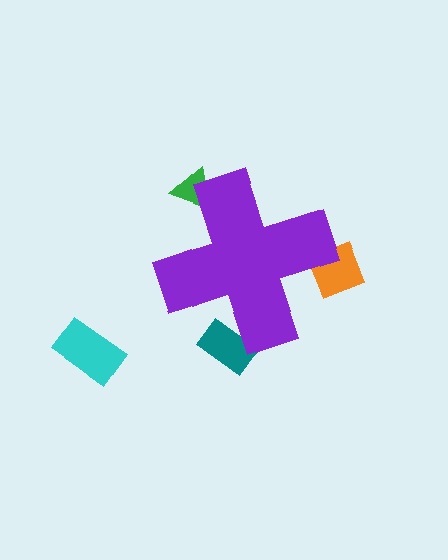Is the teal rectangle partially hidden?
Yes, the teal rectangle is partially hidden behind the purple cross.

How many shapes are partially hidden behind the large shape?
3 shapes are partially hidden.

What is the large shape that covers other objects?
A purple cross.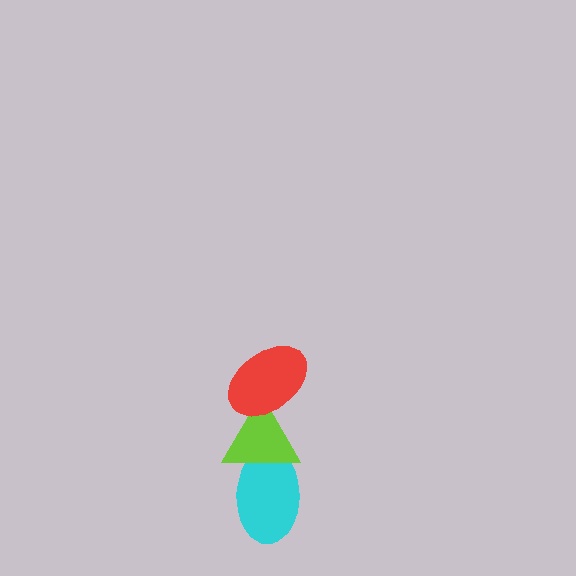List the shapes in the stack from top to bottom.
From top to bottom: the red ellipse, the lime triangle, the cyan ellipse.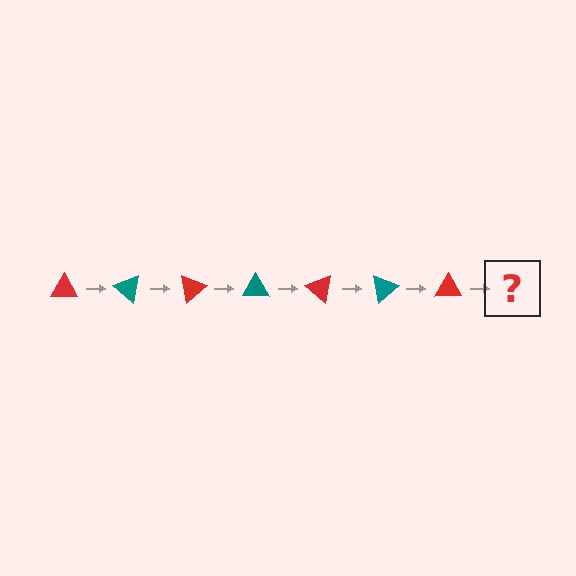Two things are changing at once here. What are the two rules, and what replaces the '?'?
The two rules are that it rotates 40 degrees each step and the color cycles through red and teal. The '?' should be a teal triangle, rotated 280 degrees from the start.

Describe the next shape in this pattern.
It should be a teal triangle, rotated 280 degrees from the start.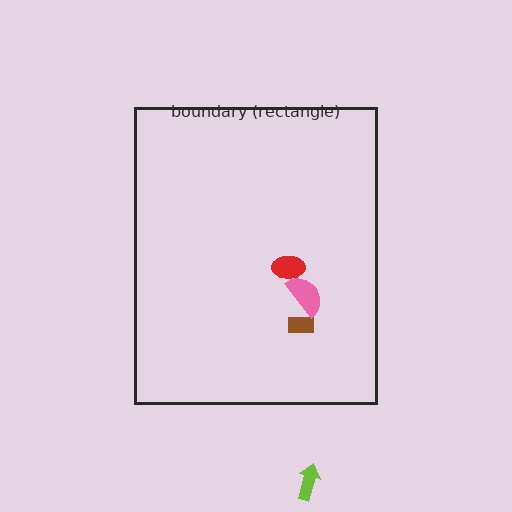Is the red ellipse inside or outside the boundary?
Inside.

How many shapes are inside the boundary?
3 inside, 1 outside.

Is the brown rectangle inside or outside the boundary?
Inside.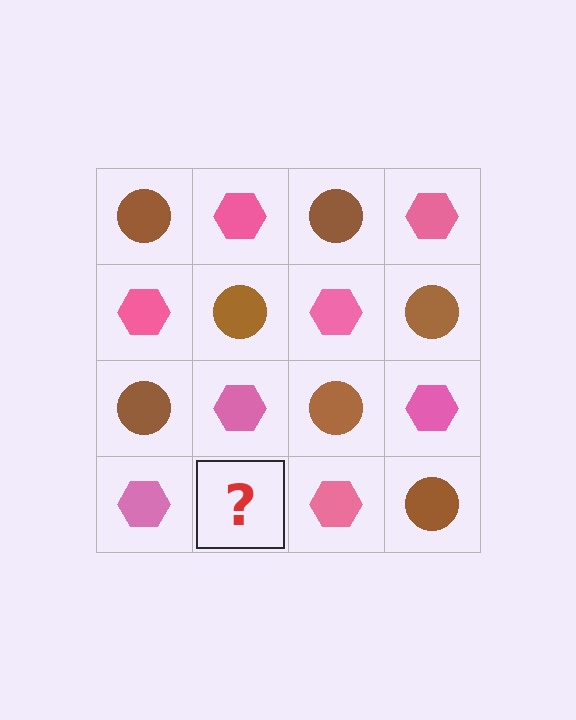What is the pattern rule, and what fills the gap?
The rule is that it alternates brown circle and pink hexagon in a checkerboard pattern. The gap should be filled with a brown circle.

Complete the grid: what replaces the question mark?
The question mark should be replaced with a brown circle.